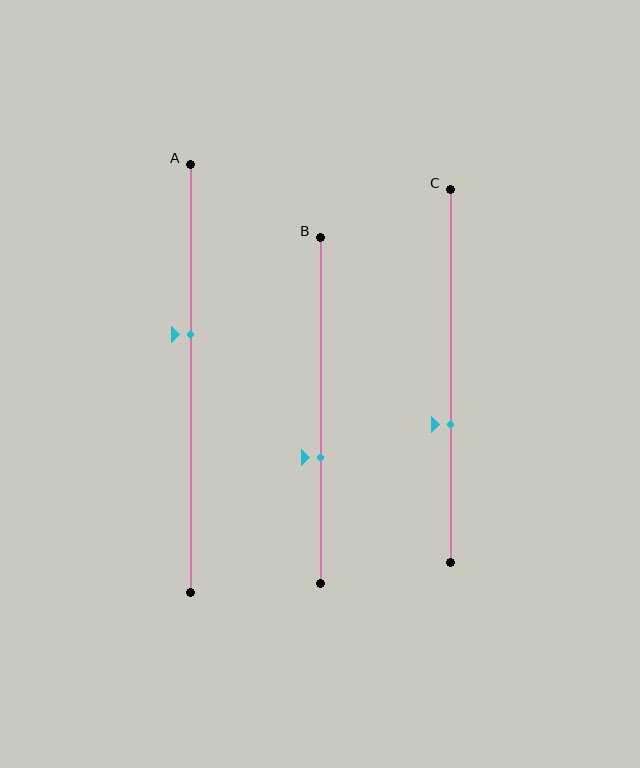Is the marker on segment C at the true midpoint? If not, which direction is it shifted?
No, the marker on segment C is shifted downward by about 13% of the segment length.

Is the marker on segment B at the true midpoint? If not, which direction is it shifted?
No, the marker on segment B is shifted downward by about 14% of the segment length.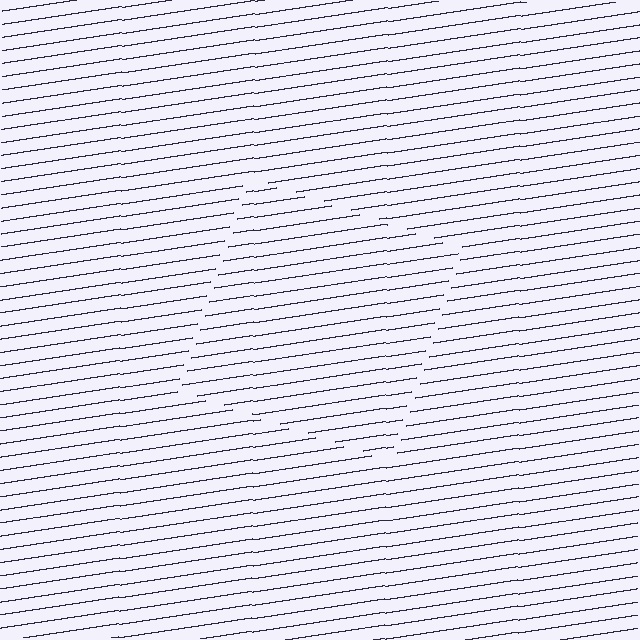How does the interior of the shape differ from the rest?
The interior of the shape contains the same grating, shifted by half a period — the contour is defined by the phase discontinuity where line-ends from the inner and outer gratings abut.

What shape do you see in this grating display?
An illusory square. The interior of the shape contains the same grating, shifted by half a period — the contour is defined by the phase discontinuity where line-ends from the inner and outer gratings abut.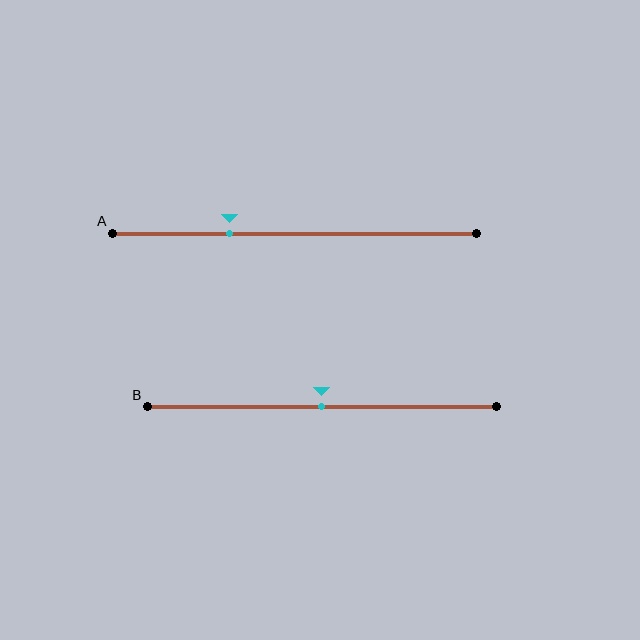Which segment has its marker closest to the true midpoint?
Segment B has its marker closest to the true midpoint.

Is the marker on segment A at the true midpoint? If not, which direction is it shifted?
No, the marker on segment A is shifted to the left by about 18% of the segment length.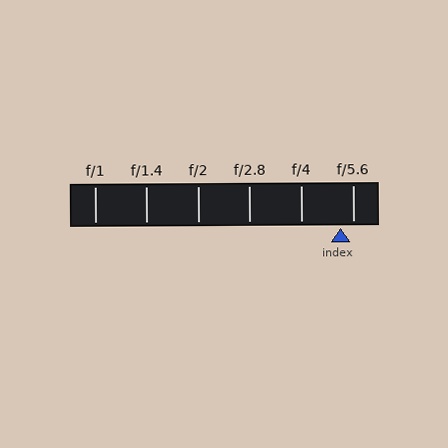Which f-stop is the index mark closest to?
The index mark is closest to f/5.6.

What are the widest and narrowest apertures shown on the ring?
The widest aperture shown is f/1 and the narrowest is f/5.6.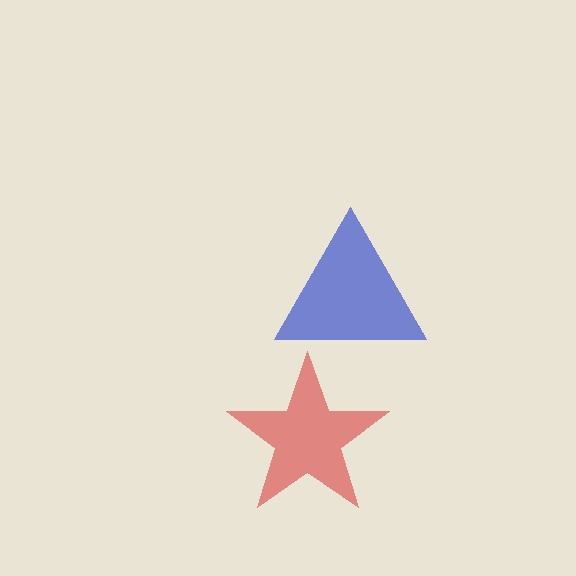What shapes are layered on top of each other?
The layered shapes are: a red star, a blue triangle.